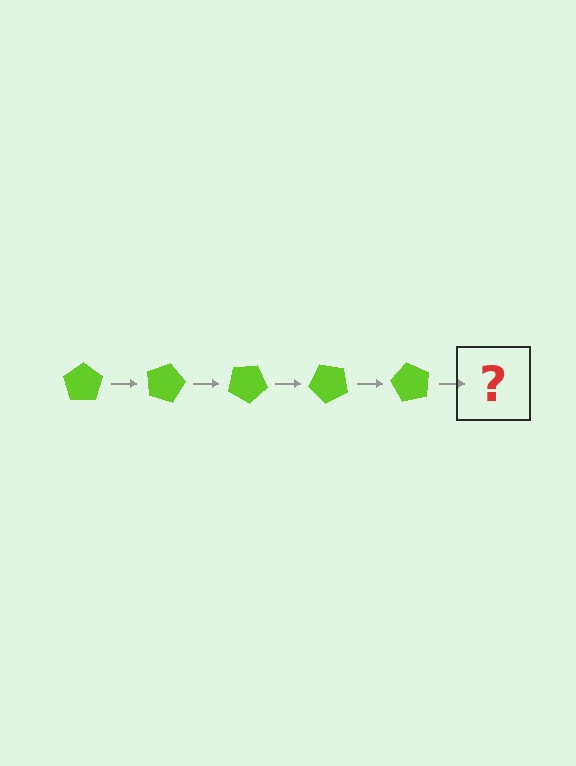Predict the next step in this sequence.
The next step is a lime pentagon rotated 75 degrees.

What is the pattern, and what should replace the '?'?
The pattern is that the pentagon rotates 15 degrees each step. The '?' should be a lime pentagon rotated 75 degrees.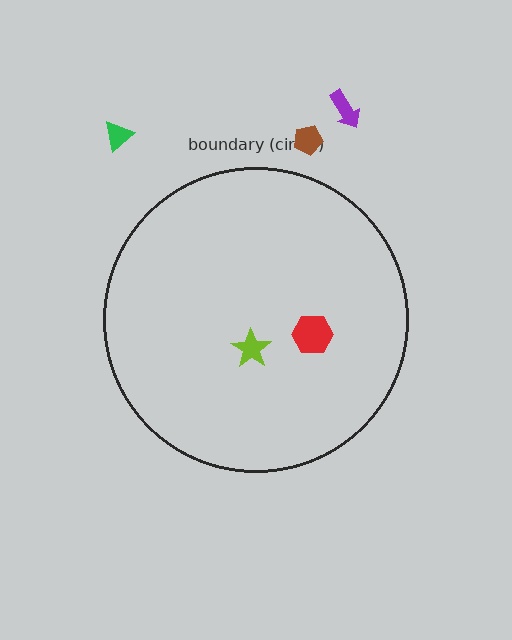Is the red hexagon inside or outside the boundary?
Inside.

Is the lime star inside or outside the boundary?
Inside.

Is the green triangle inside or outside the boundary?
Outside.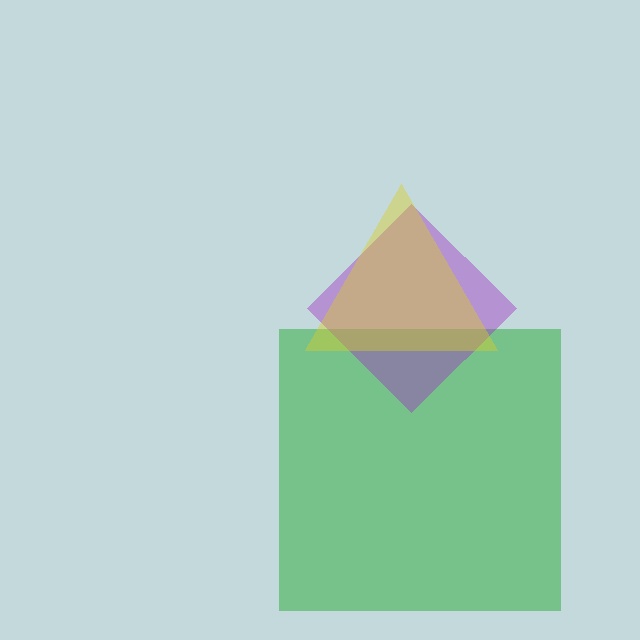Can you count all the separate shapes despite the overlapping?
Yes, there are 3 separate shapes.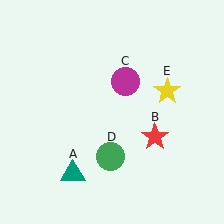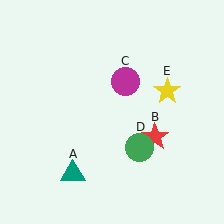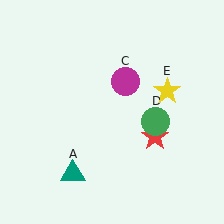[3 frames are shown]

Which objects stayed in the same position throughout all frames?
Teal triangle (object A) and red star (object B) and magenta circle (object C) and yellow star (object E) remained stationary.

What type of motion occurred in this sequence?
The green circle (object D) rotated counterclockwise around the center of the scene.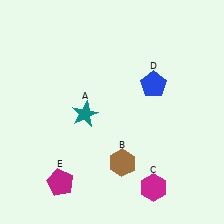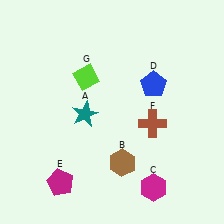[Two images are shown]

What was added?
A brown cross (F), a lime diamond (G) were added in Image 2.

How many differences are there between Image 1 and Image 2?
There are 2 differences between the two images.